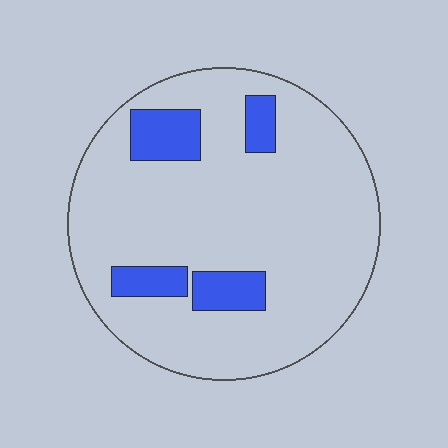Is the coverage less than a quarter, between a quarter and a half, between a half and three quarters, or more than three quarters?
Less than a quarter.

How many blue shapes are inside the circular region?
4.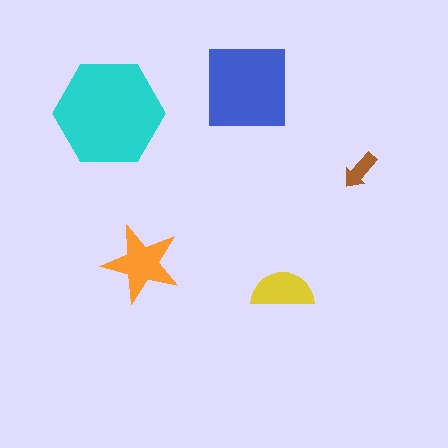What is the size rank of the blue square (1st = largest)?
2nd.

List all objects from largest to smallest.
The cyan hexagon, the blue square, the orange star, the yellow semicircle, the brown arrow.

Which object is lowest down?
The yellow semicircle is bottommost.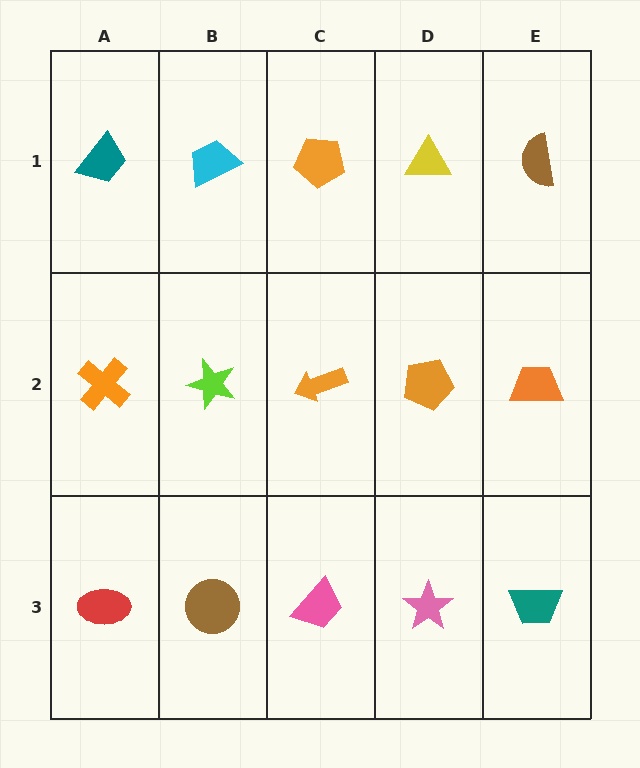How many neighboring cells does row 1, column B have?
3.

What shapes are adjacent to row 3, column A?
An orange cross (row 2, column A), a brown circle (row 3, column B).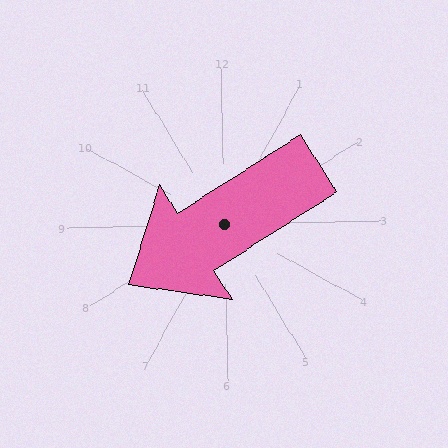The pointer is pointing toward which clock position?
Roughly 8 o'clock.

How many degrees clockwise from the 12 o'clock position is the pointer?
Approximately 239 degrees.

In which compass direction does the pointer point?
Southwest.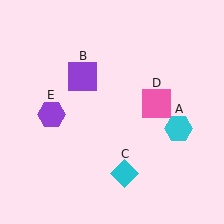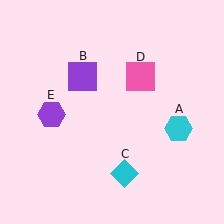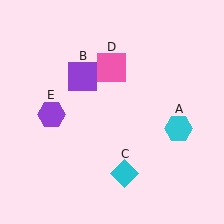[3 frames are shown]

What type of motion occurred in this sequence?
The pink square (object D) rotated counterclockwise around the center of the scene.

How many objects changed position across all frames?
1 object changed position: pink square (object D).